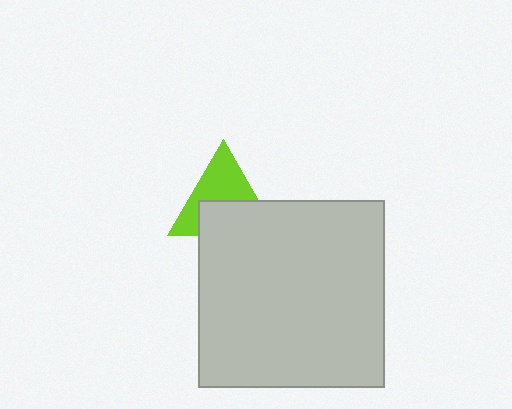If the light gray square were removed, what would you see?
You would see the complete lime triangle.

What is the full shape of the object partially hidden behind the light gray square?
The partially hidden object is a lime triangle.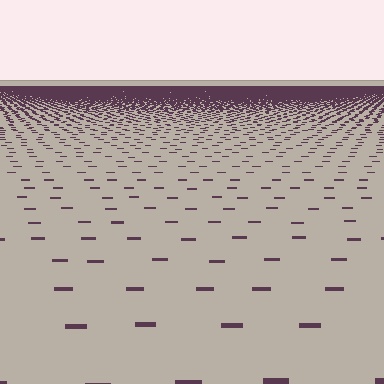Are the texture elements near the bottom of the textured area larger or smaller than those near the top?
Larger. Near the bottom, elements are closer to the viewer and appear at a bigger on-screen size.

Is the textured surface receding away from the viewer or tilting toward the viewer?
The surface is receding away from the viewer. Texture elements get smaller and denser toward the top.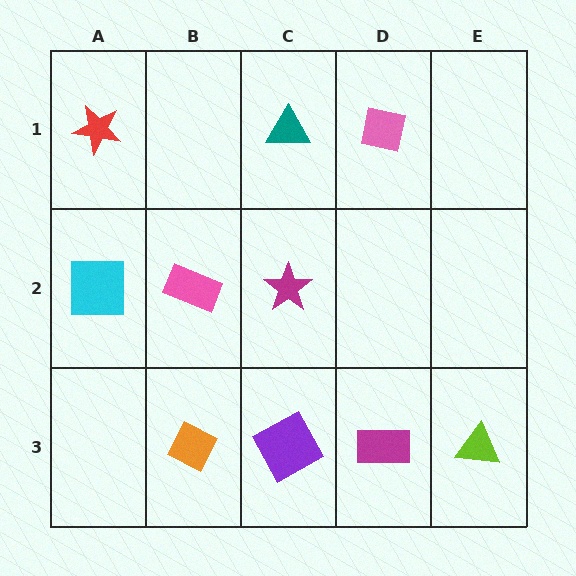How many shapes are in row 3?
4 shapes.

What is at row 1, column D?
A pink square.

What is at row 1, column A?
A red star.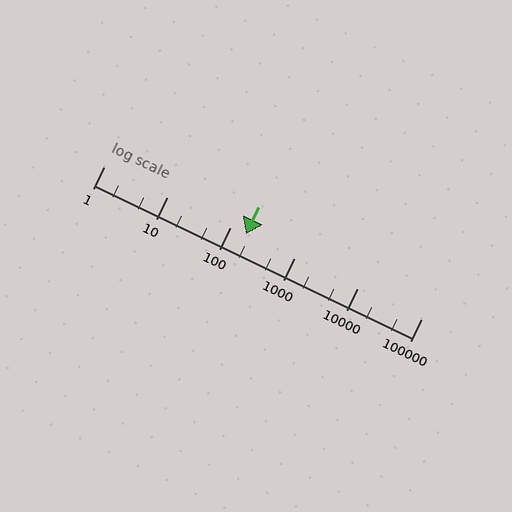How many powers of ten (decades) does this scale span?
The scale spans 5 decades, from 1 to 100000.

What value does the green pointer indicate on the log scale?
The pointer indicates approximately 170.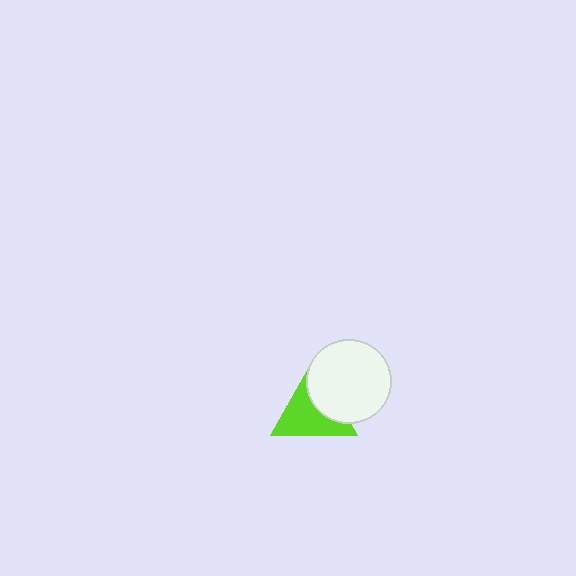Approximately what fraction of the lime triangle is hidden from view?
Roughly 38% of the lime triangle is hidden behind the white circle.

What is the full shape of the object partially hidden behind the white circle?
The partially hidden object is a lime triangle.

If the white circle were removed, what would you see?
You would see the complete lime triangle.